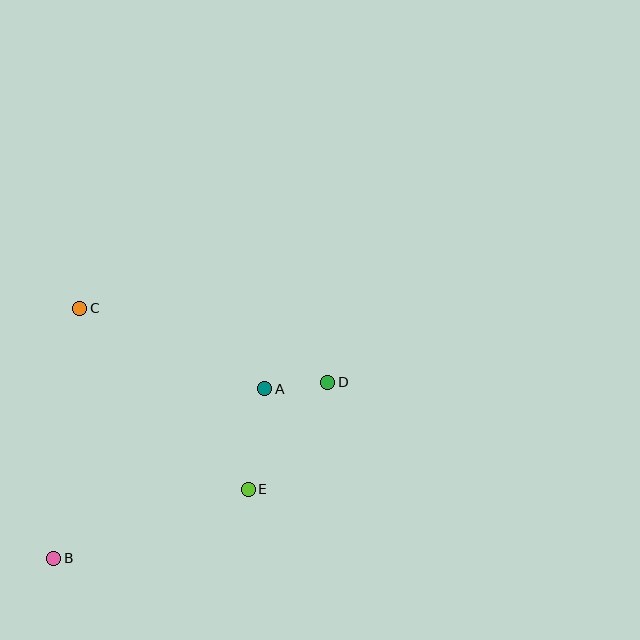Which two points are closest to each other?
Points A and D are closest to each other.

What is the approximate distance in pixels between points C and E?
The distance between C and E is approximately 248 pixels.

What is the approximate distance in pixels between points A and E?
The distance between A and E is approximately 102 pixels.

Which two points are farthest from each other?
Points B and D are farthest from each other.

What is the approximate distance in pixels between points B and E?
The distance between B and E is approximately 207 pixels.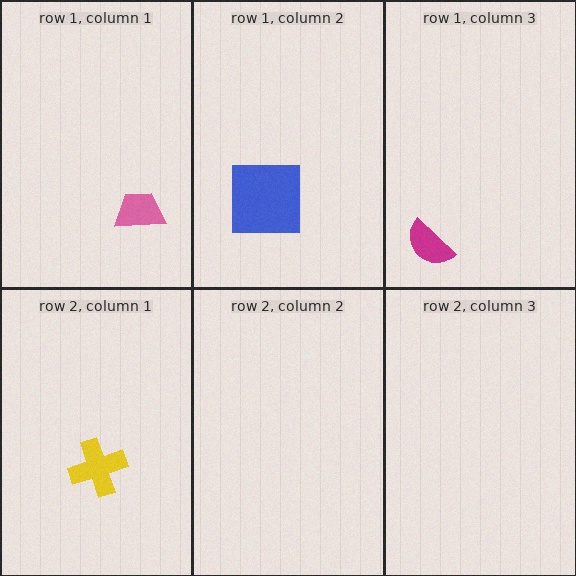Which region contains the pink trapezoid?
The row 1, column 1 region.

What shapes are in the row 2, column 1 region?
The yellow cross.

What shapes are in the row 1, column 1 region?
The pink trapezoid.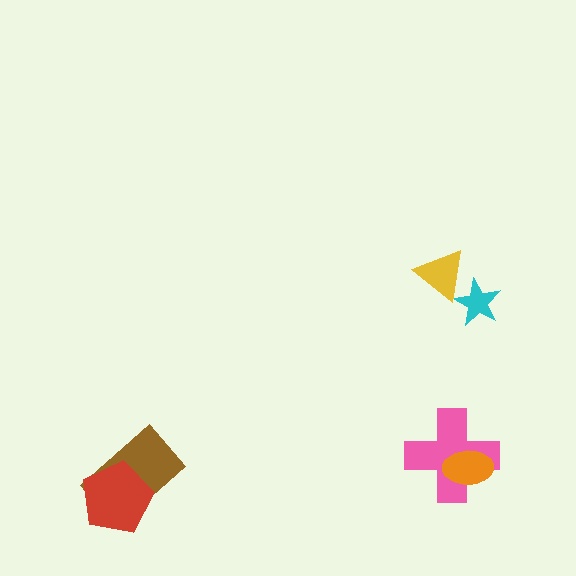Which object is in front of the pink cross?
The orange ellipse is in front of the pink cross.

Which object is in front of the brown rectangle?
The red pentagon is in front of the brown rectangle.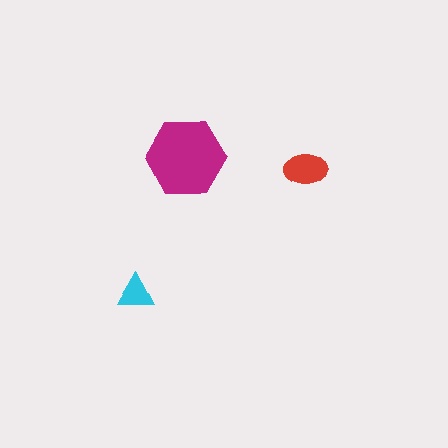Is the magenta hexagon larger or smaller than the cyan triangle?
Larger.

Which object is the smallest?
The cyan triangle.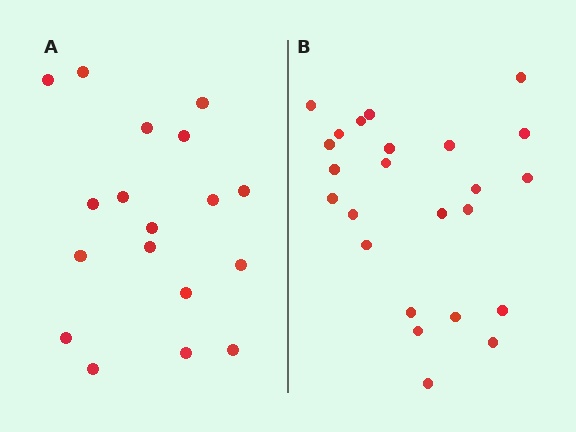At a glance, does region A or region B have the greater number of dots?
Region B (the right region) has more dots.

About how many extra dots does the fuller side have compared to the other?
Region B has about 6 more dots than region A.